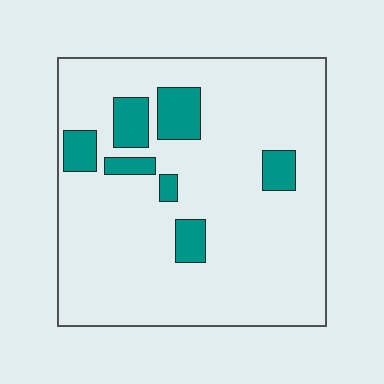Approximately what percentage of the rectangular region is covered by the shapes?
Approximately 15%.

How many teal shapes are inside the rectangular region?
7.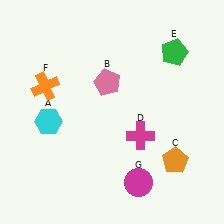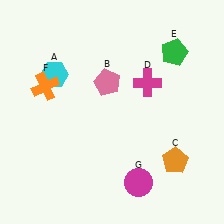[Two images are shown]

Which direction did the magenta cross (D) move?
The magenta cross (D) moved up.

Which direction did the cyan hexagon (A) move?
The cyan hexagon (A) moved up.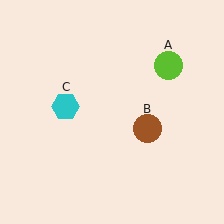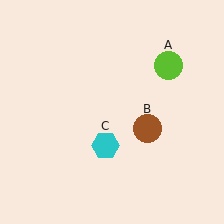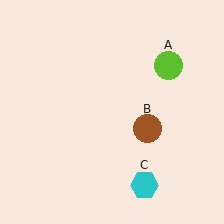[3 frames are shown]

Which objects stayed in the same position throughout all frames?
Lime circle (object A) and brown circle (object B) remained stationary.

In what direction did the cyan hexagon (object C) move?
The cyan hexagon (object C) moved down and to the right.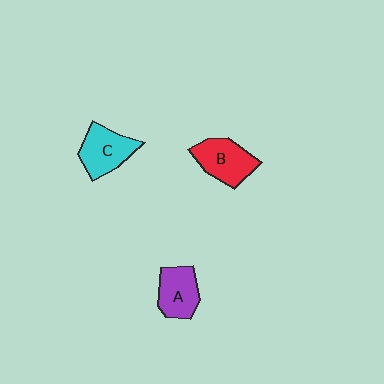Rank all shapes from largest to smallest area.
From largest to smallest: B (red), C (cyan), A (purple).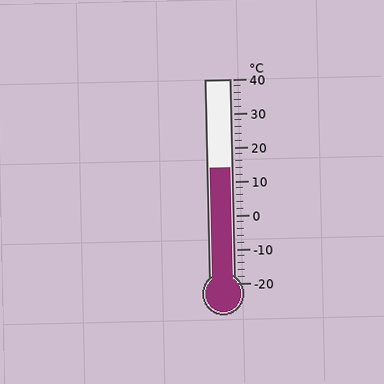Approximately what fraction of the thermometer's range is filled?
The thermometer is filled to approximately 55% of its range.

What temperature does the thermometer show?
The thermometer shows approximately 14°C.